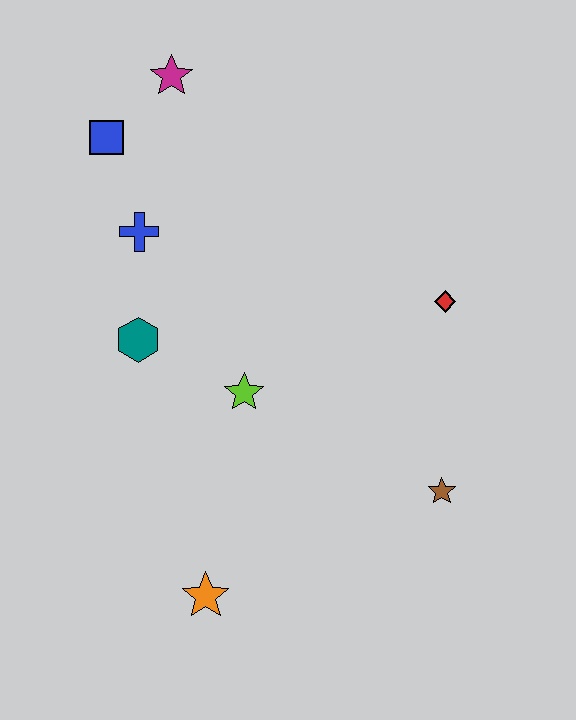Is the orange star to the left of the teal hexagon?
No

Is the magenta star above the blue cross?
Yes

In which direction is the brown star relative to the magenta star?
The brown star is below the magenta star.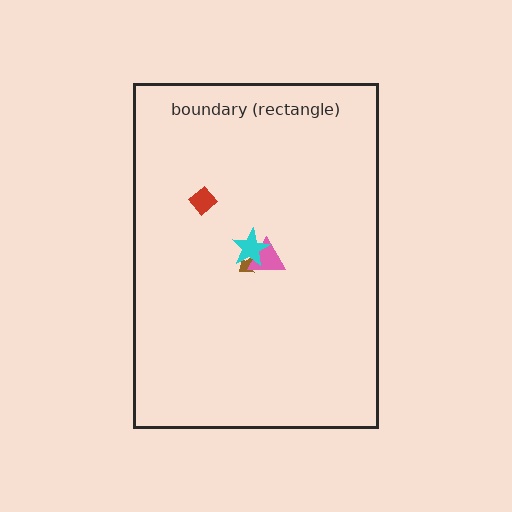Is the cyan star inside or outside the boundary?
Inside.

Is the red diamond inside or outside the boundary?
Inside.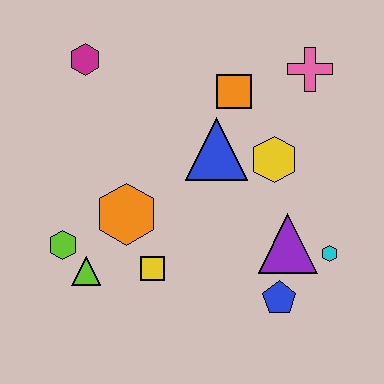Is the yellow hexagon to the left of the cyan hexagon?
Yes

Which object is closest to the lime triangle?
The lime hexagon is closest to the lime triangle.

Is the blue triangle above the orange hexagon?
Yes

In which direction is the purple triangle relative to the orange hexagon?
The purple triangle is to the right of the orange hexagon.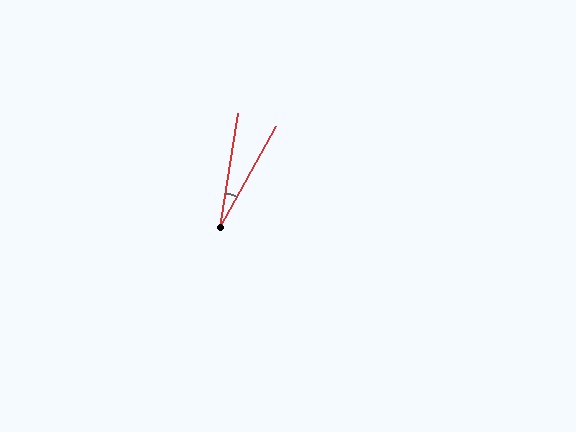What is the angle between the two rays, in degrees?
Approximately 20 degrees.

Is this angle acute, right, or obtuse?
It is acute.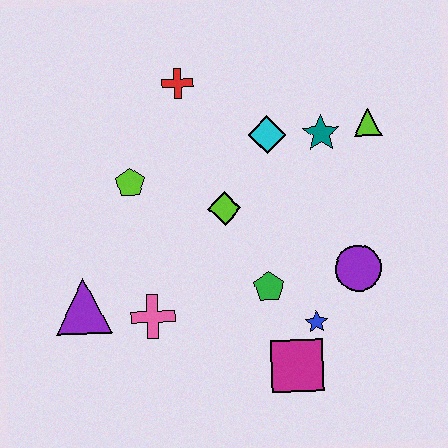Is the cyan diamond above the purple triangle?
Yes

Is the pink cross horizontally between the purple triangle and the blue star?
Yes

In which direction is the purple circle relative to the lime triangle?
The purple circle is below the lime triangle.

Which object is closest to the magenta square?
The blue star is closest to the magenta square.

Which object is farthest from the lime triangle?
The purple triangle is farthest from the lime triangle.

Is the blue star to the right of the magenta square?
Yes